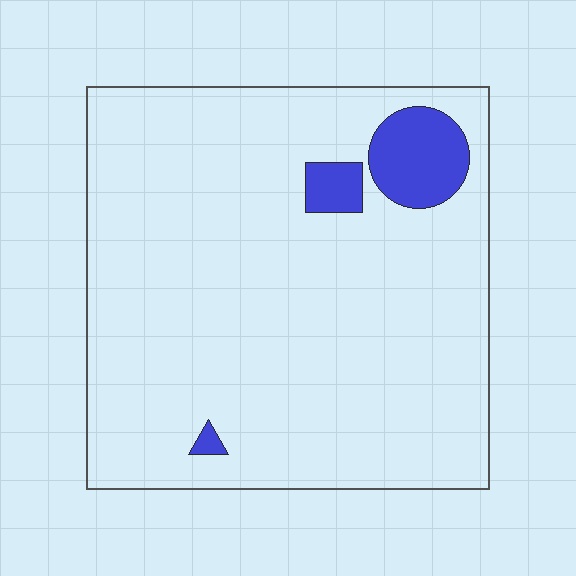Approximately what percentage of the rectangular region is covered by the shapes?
Approximately 5%.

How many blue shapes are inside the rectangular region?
3.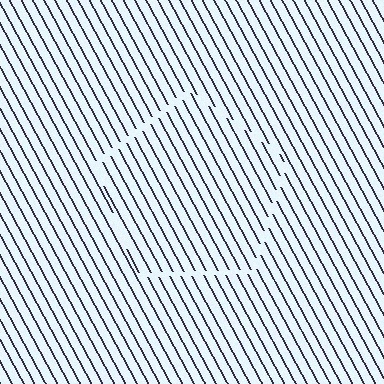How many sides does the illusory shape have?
5 sides — the line-ends trace a pentagon.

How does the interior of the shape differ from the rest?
The interior of the shape contains the same grating, shifted by half a period — the contour is defined by the phase discontinuity where line-ends from the inner and outer gratings abut.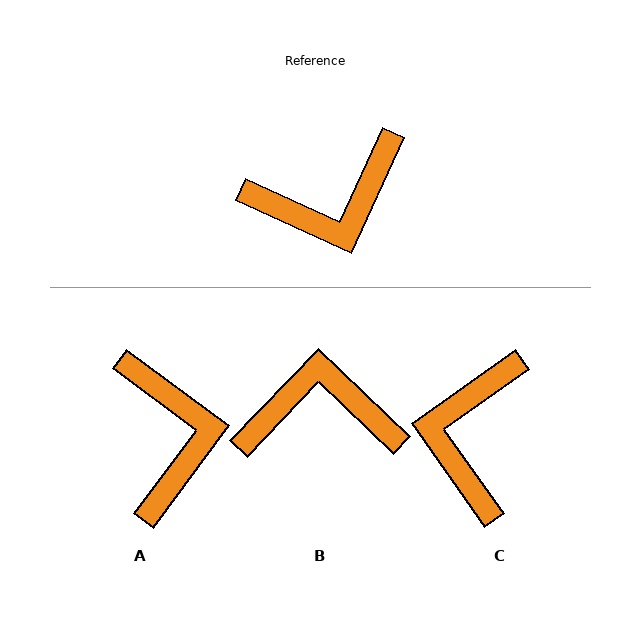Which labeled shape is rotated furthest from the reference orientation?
B, about 161 degrees away.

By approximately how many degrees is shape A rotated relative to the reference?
Approximately 78 degrees counter-clockwise.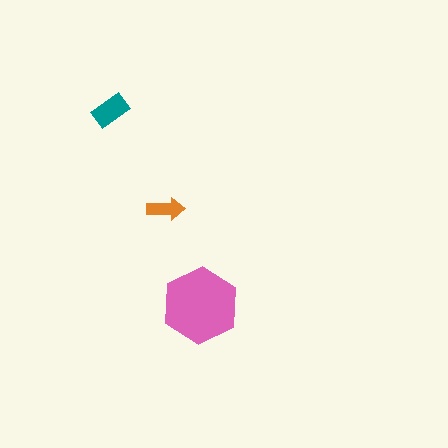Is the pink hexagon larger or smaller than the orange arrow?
Larger.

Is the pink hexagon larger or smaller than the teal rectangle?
Larger.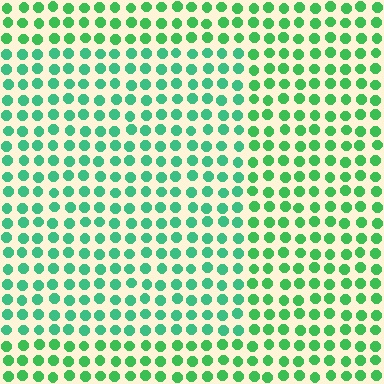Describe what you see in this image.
The image is filled with small green elements in a uniform arrangement. A rectangle-shaped region is visible where the elements are tinted to a slightly different hue, forming a subtle color boundary.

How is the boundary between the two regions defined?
The boundary is defined purely by a slight shift in hue (about 21 degrees). Spacing, size, and orientation are identical on both sides.